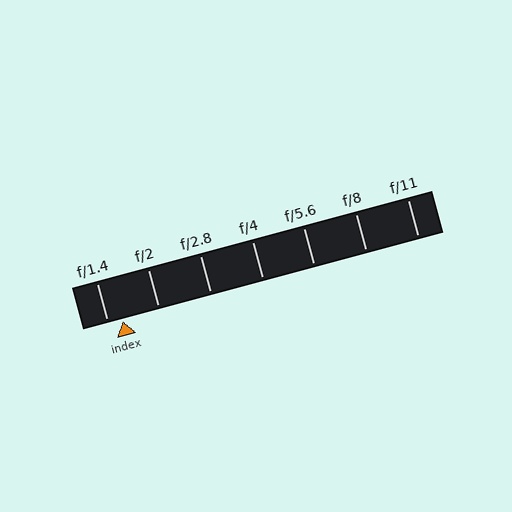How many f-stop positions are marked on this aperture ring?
There are 7 f-stop positions marked.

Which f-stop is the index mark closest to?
The index mark is closest to f/1.4.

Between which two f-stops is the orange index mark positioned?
The index mark is between f/1.4 and f/2.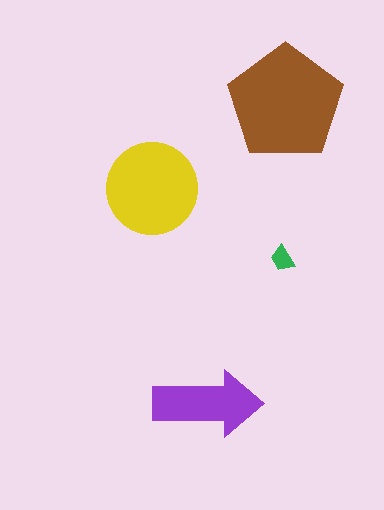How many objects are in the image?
There are 4 objects in the image.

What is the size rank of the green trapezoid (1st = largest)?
4th.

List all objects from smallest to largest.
The green trapezoid, the purple arrow, the yellow circle, the brown pentagon.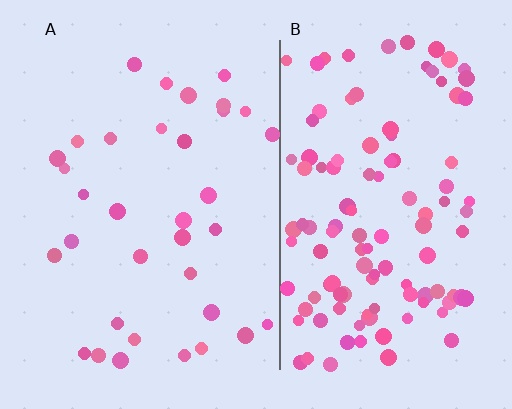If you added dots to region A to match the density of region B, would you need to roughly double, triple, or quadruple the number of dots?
Approximately triple.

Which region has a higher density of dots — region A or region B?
B (the right).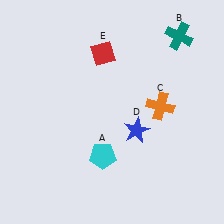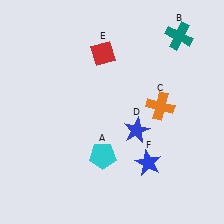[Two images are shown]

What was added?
A blue star (F) was added in Image 2.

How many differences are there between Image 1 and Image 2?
There is 1 difference between the two images.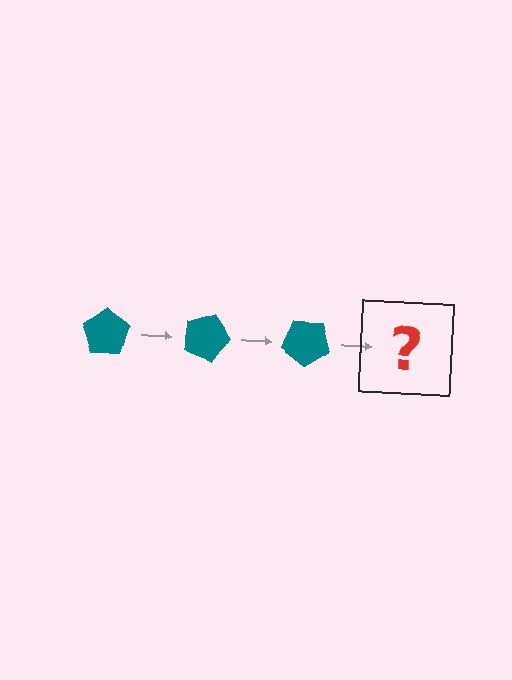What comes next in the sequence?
The next element should be a teal pentagon rotated 60 degrees.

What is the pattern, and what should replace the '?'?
The pattern is that the pentagon rotates 20 degrees each step. The '?' should be a teal pentagon rotated 60 degrees.